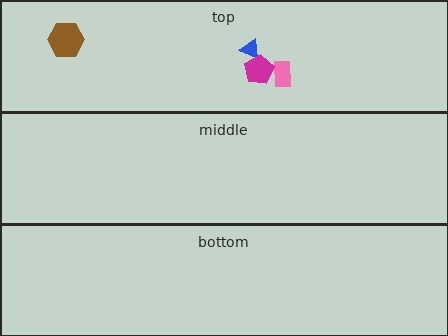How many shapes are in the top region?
4.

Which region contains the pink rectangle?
The top region.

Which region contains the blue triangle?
The top region.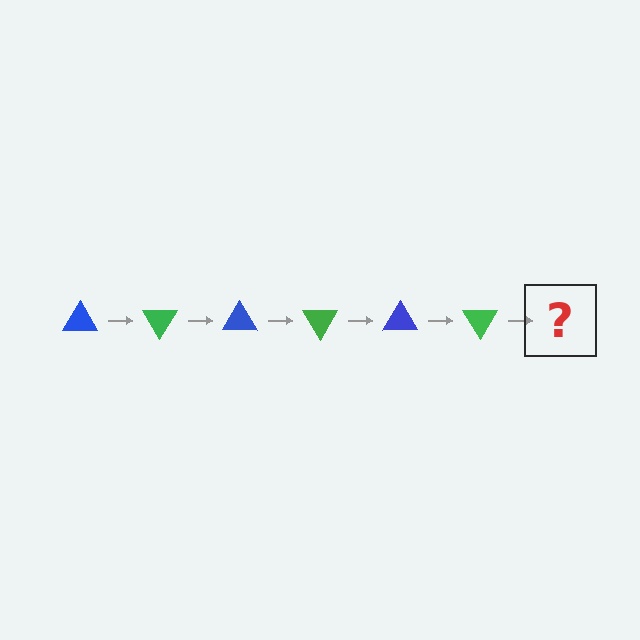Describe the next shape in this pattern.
It should be a blue triangle, rotated 360 degrees from the start.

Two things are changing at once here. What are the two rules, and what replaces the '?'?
The two rules are that it rotates 60 degrees each step and the color cycles through blue and green. The '?' should be a blue triangle, rotated 360 degrees from the start.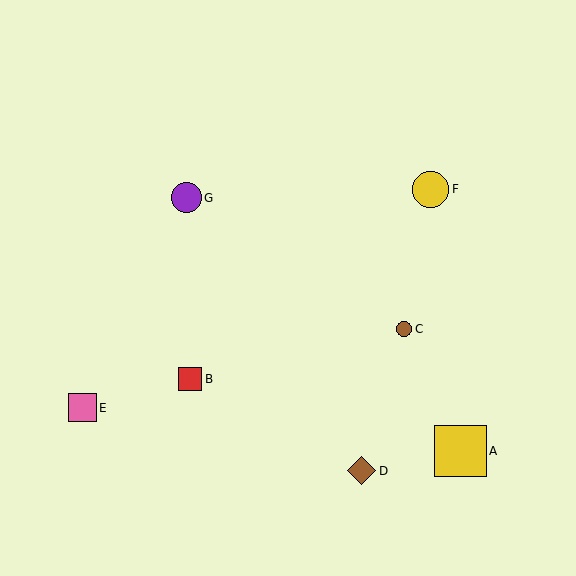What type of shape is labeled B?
Shape B is a red square.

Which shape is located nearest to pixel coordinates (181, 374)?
The red square (labeled B) at (190, 379) is nearest to that location.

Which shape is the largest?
The yellow square (labeled A) is the largest.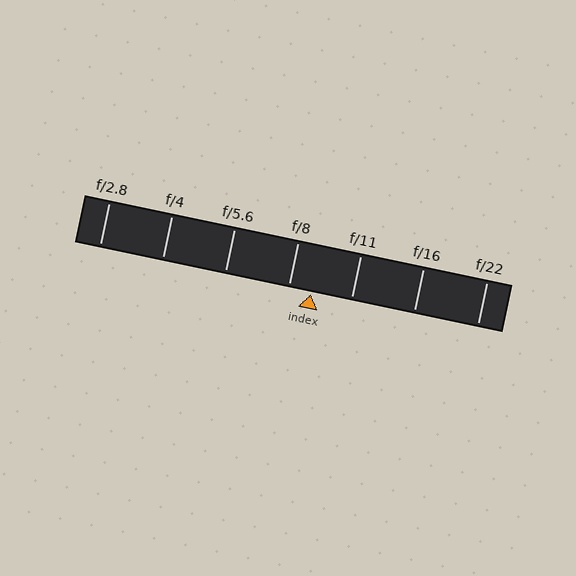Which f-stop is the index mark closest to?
The index mark is closest to f/8.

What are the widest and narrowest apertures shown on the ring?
The widest aperture shown is f/2.8 and the narrowest is f/22.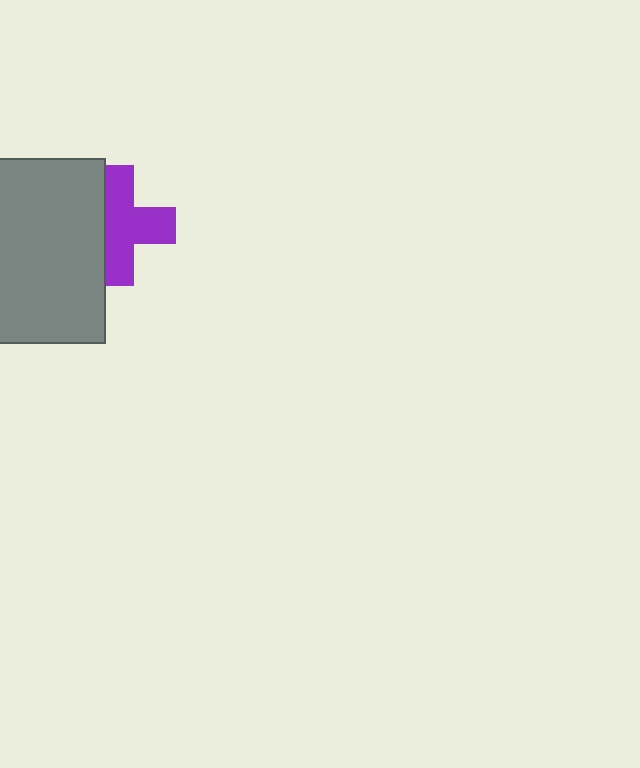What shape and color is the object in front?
The object in front is a gray rectangle.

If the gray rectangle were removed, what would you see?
You would see the complete purple cross.